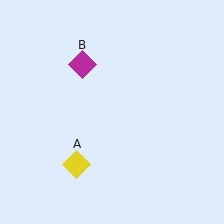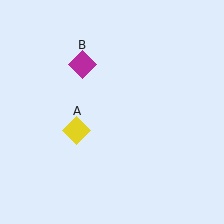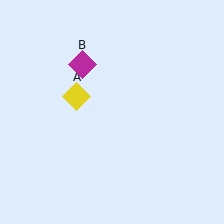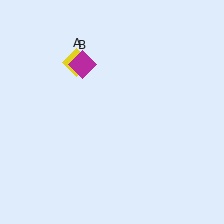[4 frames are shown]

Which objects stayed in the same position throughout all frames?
Magenta diamond (object B) remained stationary.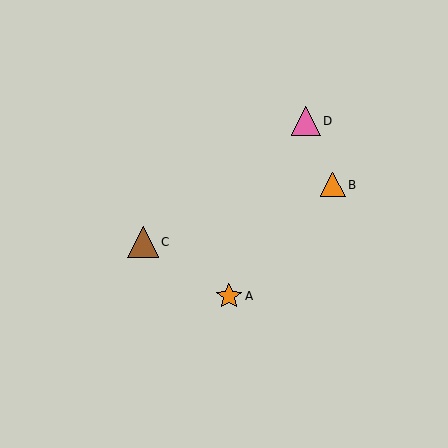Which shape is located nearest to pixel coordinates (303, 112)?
The pink triangle (labeled D) at (306, 121) is nearest to that location.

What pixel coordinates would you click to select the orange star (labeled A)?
Click at (229, 296) to select the orange star A.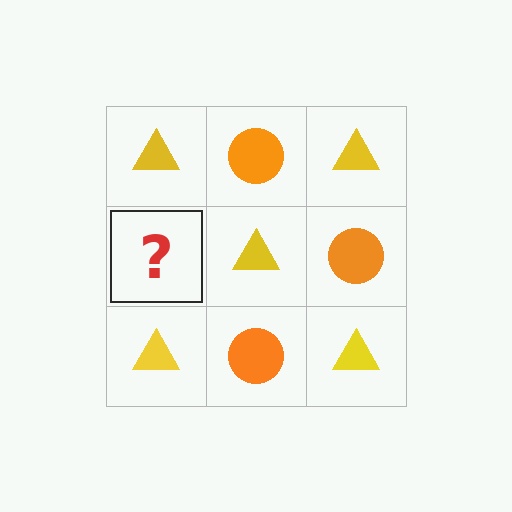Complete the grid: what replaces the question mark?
The question mark should be replaced with an orange circle.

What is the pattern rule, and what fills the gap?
The rule is that it alternates yellow triangle and orange circle in a checkerboard pattern. The gap should be filled with an orange circle.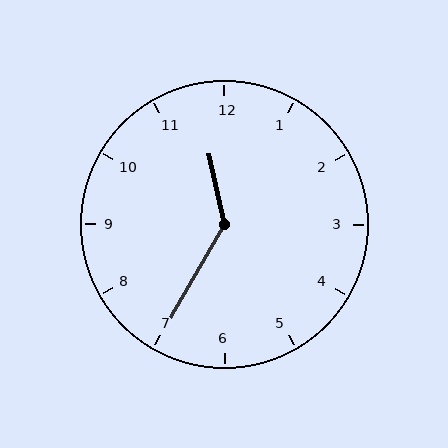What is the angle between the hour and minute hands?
Approximately 138 degrees.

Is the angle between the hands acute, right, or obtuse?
It is obtuse.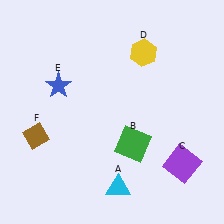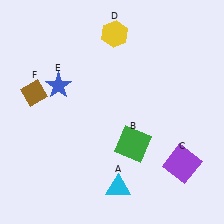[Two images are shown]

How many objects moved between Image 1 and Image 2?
2 objects moved between the two images.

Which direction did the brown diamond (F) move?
The brown diamond (F) moved up.